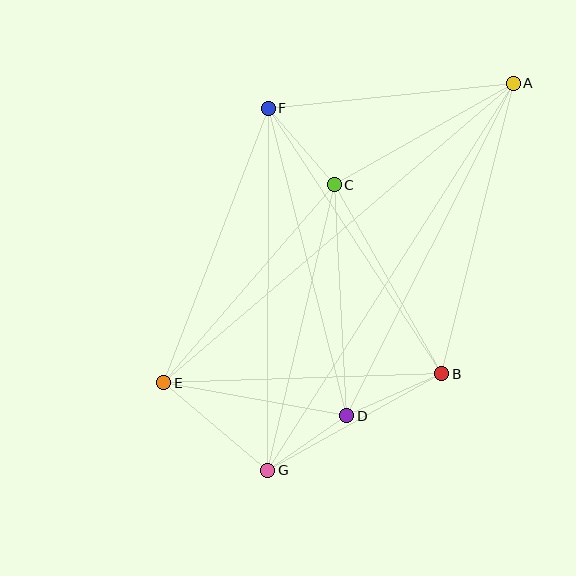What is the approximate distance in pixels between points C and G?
The distance between C and G is approximately 293 pixels.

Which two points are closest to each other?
Points D and G are closest to each other.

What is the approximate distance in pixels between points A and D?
The distance between A and D is approximately 372 pixels.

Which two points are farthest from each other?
Points A and E are farthest from each other.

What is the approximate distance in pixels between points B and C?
The distance between B and C is approximately 217 pixels.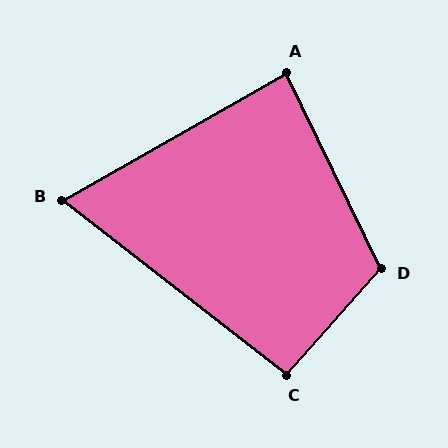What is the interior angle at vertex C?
Approximately 94 degrees (approximately right).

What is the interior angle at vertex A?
Approximately 86 degrees (approximately right).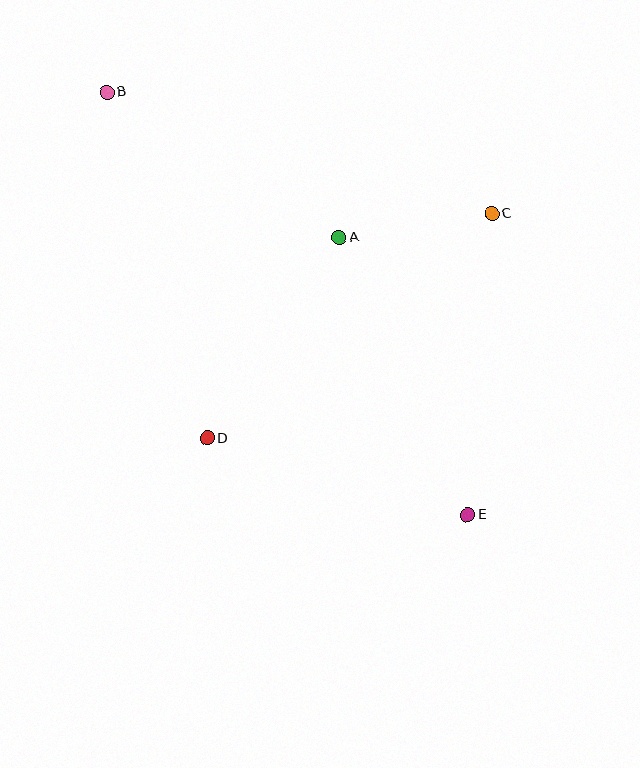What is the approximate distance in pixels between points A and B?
The distance between A and B is approximately 274 pixels.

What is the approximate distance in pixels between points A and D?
The distance between A and D is approximately 240 pixels.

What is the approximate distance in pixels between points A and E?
The distance between A and E is approximately 306 pixels.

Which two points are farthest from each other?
Points B and E are farthest from each other.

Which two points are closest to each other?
Points A and C are closest to each other.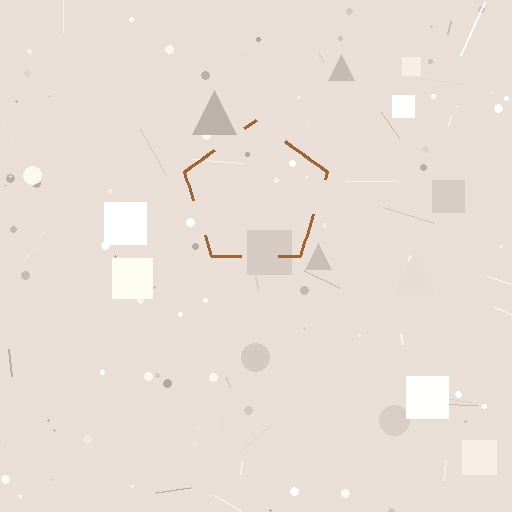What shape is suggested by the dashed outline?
The dashed outline suggests a pentagon.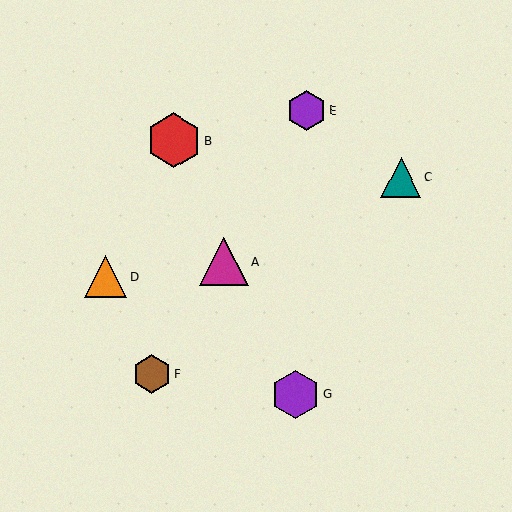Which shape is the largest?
The red hexagon (labeled B) is the largest.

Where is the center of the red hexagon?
The center of the red hexagon is at (174, 140).